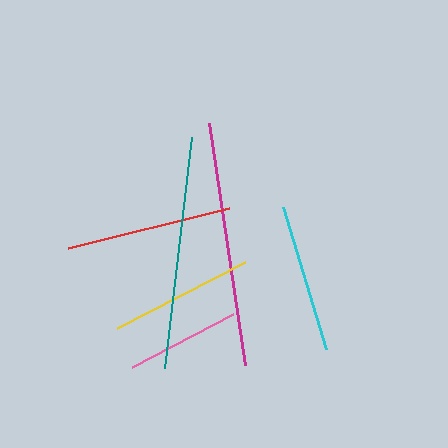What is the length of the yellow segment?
The yellow segment is approximately 144 pixels long.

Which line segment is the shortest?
The pink line is the shortest at approximately 114 pixels.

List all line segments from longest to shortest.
From longest to shortest: magenta, teal, red, cyan, yellow, pink.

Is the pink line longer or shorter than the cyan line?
The cyan line is longer than the pink line.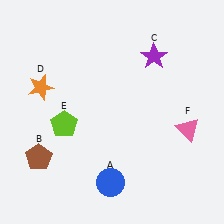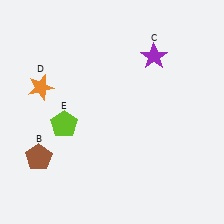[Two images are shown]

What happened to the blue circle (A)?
The blue circle (A) was removed in Image 2. It was in the bottom-left area of Image 1.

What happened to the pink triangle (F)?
The pink triangle (F) was removed in Image 2. It was in the bottom-right area of Image 1.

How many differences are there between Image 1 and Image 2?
There are 2 differences between the two images.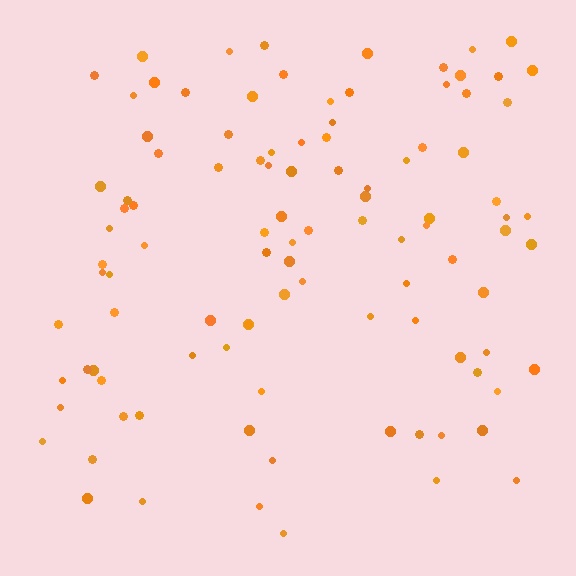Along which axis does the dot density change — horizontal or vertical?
Vertical.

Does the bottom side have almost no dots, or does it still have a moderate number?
Still a moderate number, just noticeably fewer than the top.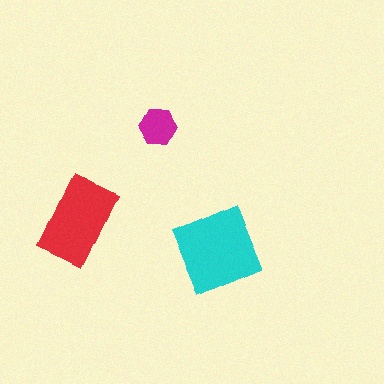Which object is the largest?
The cyan square.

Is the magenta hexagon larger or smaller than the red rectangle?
Smaller.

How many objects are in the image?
There are 3 objects in the image.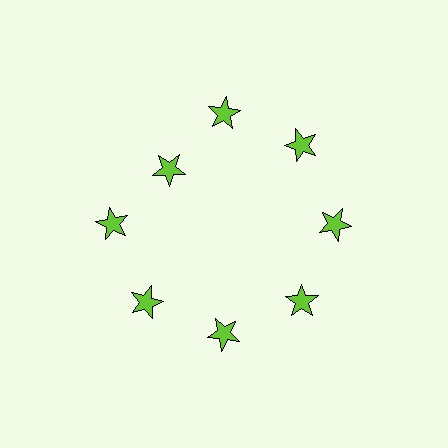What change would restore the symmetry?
The symmetry would be restored by moving it outward, back onto the ring so that all 8 stars sit at equal angles and equal distance from the center.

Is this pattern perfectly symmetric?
No. The 8 lime stars are arranged in a ring, but one element near the 10 o'clock position is pulled inward toward the center, breaking the 8-fold rotational symmetry.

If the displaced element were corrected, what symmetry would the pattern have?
It would have 8-fold rotational symmetry — the pattern would map onto itself every 45 degrees.